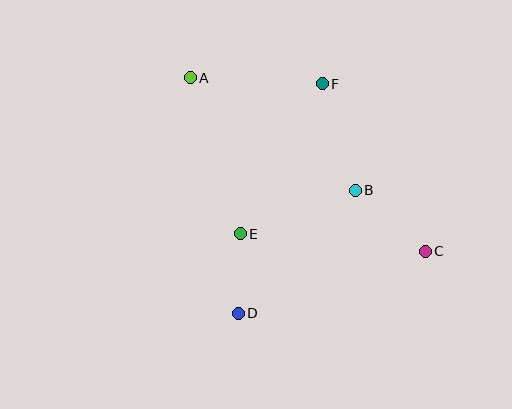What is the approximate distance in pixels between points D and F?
The distance between D and F is approximately 244 pixels.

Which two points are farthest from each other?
Points A and C are farthest from each other.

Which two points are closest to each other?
Points D and E are closest to each other.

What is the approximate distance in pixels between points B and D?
The distance between B and D is approximately 169 pixels.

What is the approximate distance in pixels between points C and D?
The distance between C and D is approximately 196 pixels.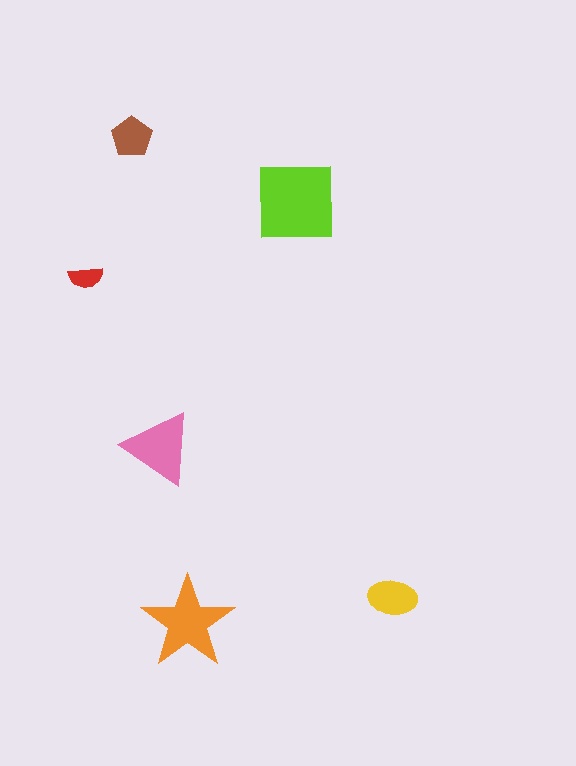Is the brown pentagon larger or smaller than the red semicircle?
Larger.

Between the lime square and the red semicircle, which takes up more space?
The lime square.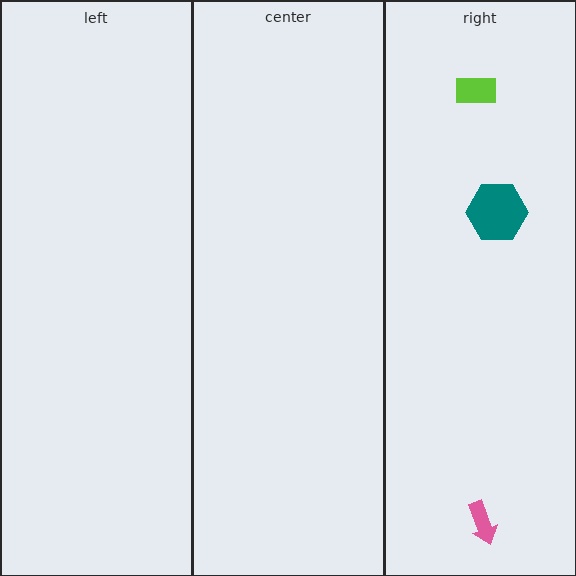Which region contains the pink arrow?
The right region.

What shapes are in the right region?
The teal hexagon, the lime rectangle, the pink arrow.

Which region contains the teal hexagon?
The right region.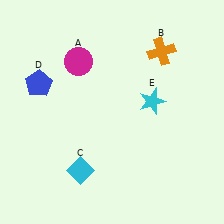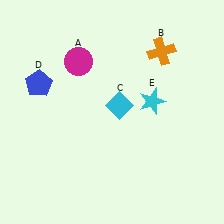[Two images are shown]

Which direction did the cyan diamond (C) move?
The cyan diamond (C) moved up.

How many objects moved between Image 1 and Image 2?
1 object moved between the two images.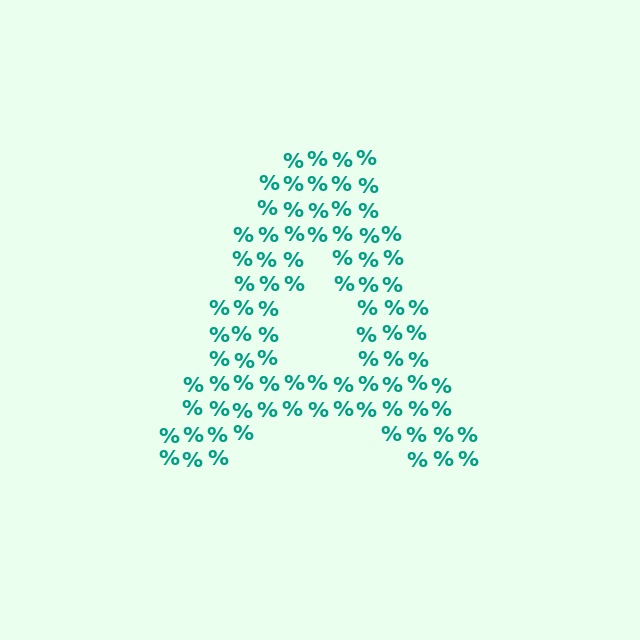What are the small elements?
The small elements are percent signs.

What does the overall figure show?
The overall figure shows the letter A.